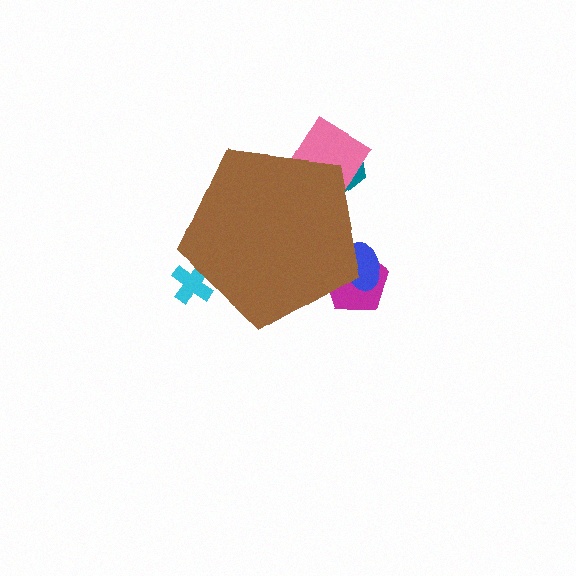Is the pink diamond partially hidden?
Yes, the pink diamond is partially hidden behind the brown pentagon.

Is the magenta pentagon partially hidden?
Yes, the magenta pentagon is partially hidden behind the brown pentagon.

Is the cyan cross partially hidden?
Yes, the cyan cross is partially hidden behind the brown pentagon.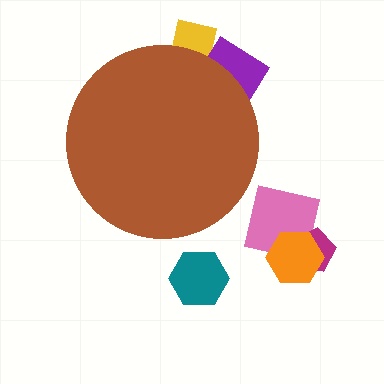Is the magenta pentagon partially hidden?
No, the magenta pentagon is fully visible.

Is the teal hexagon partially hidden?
No, the teal hexagon is fully visible.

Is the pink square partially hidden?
No, the pink square is fully visible.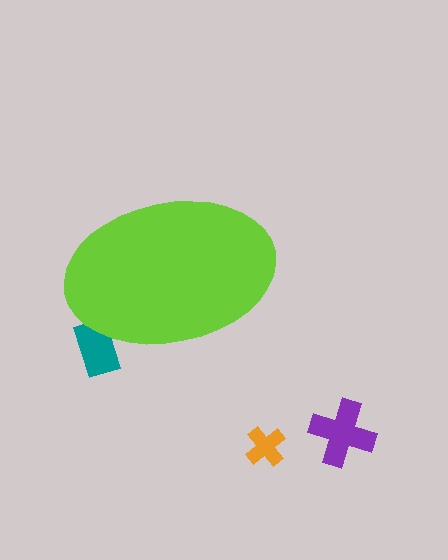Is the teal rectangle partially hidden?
Yes, the teal rectangle is partially hidden behind the lime ellipse.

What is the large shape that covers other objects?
A lime ellipse.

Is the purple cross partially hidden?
No, the purple cross is fully visible.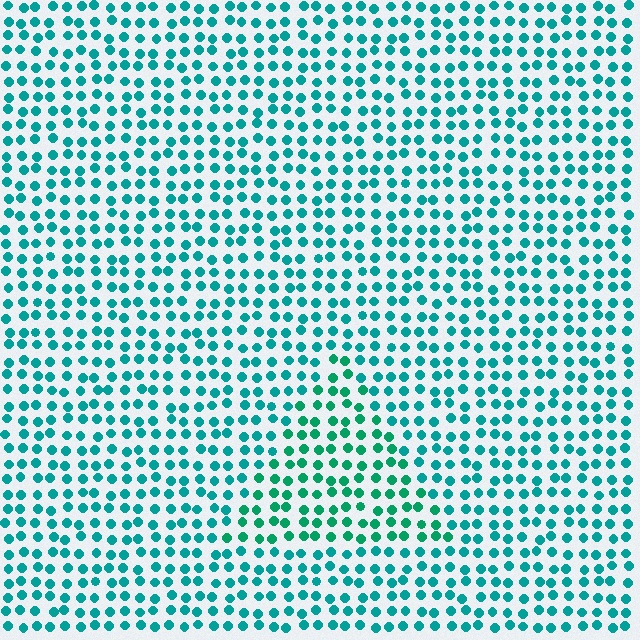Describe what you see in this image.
The image is filled with small teal elements in a uniform arrangement. A triangle-shaped region is visible where the elements are tinted to a slightly different hue, forming a subtle color boundary.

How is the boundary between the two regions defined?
The boundary is defined purely by a slight shift in hue (about 21 degrees). Spacing, size, and orientation are identical on both sides.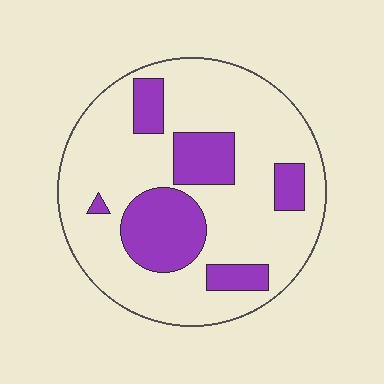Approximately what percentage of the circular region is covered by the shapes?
Approximately 25%.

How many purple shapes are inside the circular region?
6.